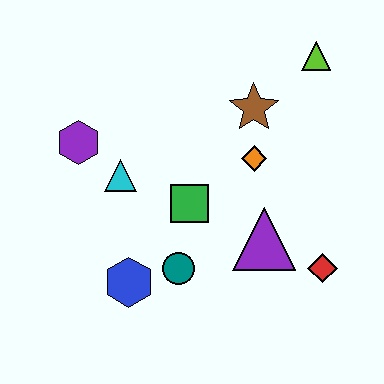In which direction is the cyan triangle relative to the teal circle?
The cyan triangle is above the teal circle.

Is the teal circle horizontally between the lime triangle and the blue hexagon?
Yes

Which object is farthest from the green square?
The lime triangle is farthest from the green square.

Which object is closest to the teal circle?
The blue hexagon is closest to the teal circle.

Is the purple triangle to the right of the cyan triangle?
Yes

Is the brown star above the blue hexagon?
Yes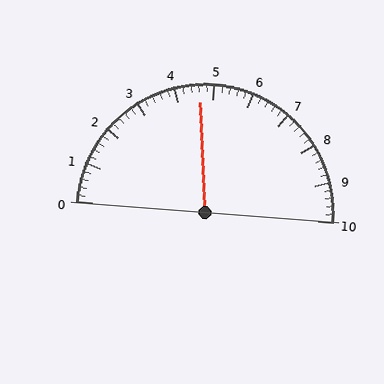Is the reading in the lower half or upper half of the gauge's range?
The reading is in the lower half of the range (0 to 10).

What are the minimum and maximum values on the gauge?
The gauge ranges from 0 to 10.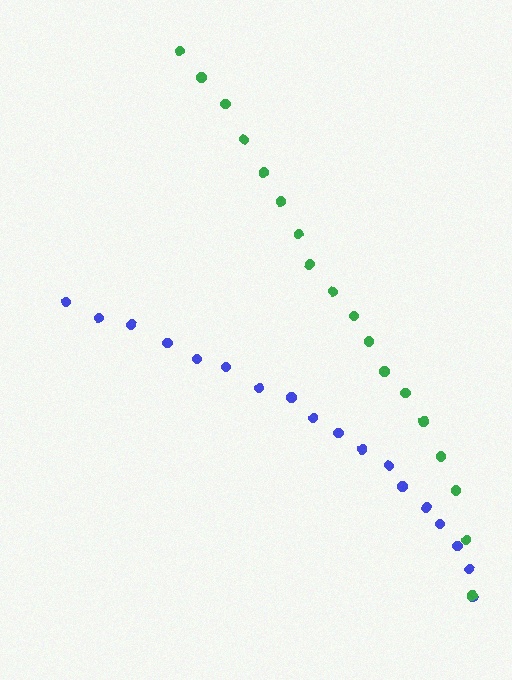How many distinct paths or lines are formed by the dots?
There are 2 distinct paths.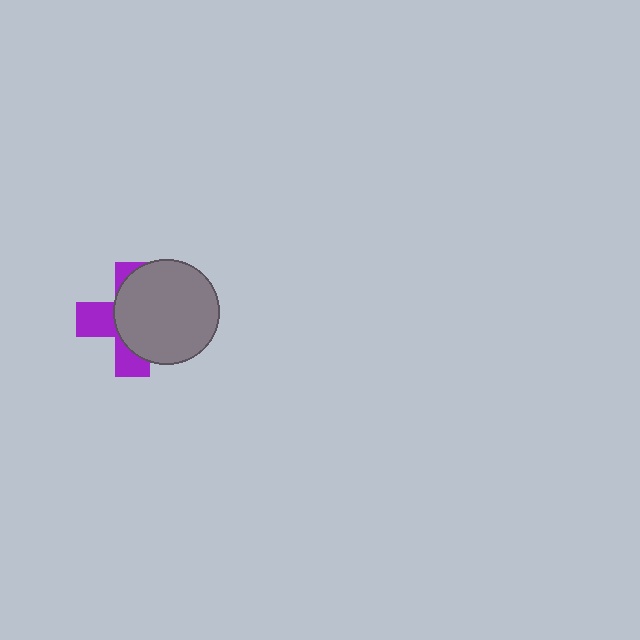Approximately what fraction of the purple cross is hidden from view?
Roughly 60% of the purple cross is hidden behind the gray circle.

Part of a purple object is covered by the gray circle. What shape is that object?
It is a cross.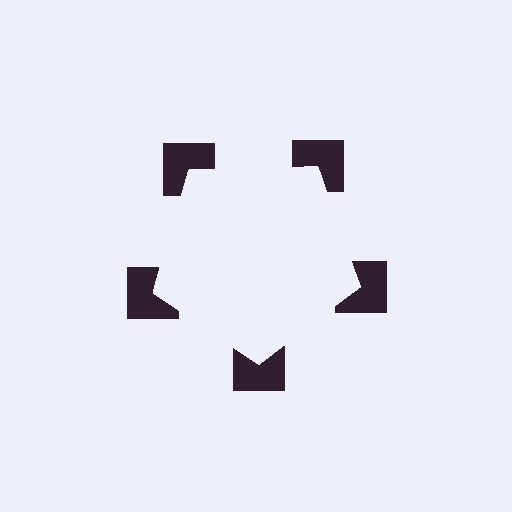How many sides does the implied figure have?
5 sides.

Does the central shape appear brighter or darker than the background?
It typically appears slightly brighter than the background, even though no actual brightness change is drawn.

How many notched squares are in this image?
There are 5 — one at each vertex of the illusory pentagon.